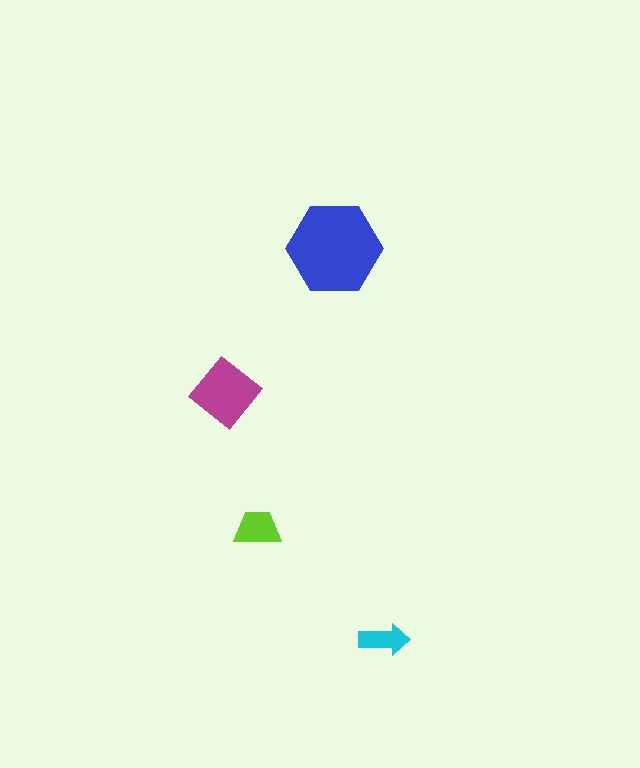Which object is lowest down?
The cyan arrow is bottommost.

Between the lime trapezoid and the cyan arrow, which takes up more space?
The lime trapezoid.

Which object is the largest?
The blue hexagon.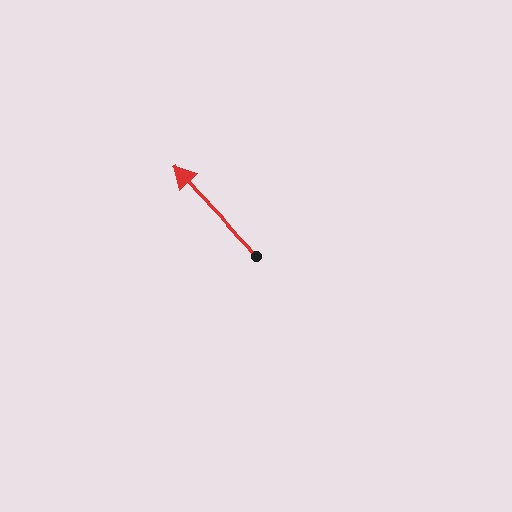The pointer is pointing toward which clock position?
Roughly 11 o'clock.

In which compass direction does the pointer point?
Northwest.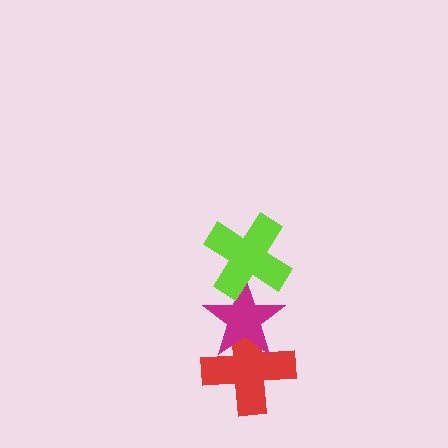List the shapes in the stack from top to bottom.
From top to bottom: the lime cross, the magenta star, the red cross.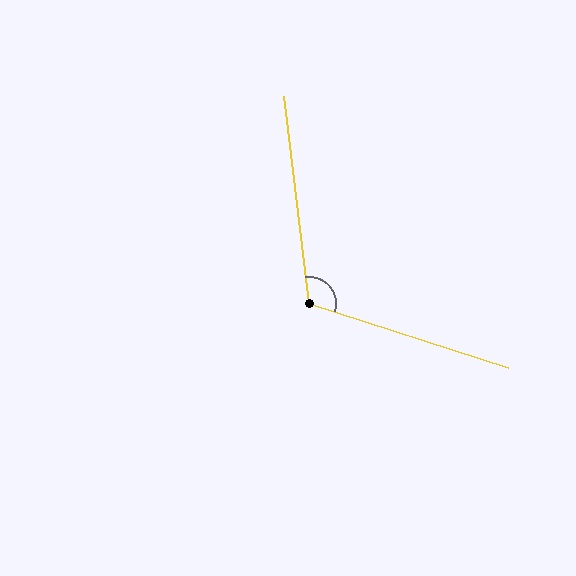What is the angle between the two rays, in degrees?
Approximately 115 degrees.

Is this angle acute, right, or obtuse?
It is obtuse.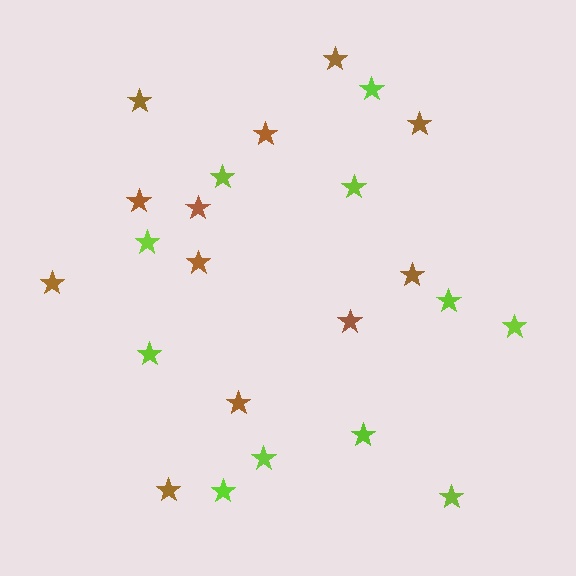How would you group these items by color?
There are 2 groups: one group of lime stars (11) and one group of brown stars (12).